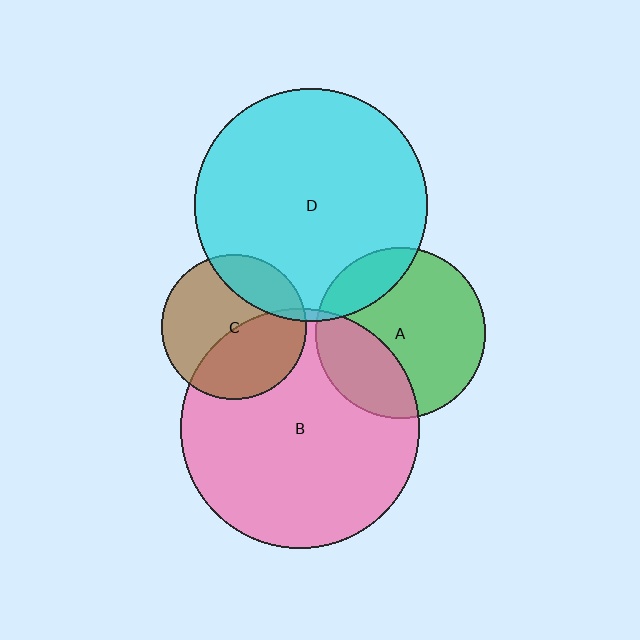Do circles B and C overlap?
Yes.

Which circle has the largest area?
Circle B (pink).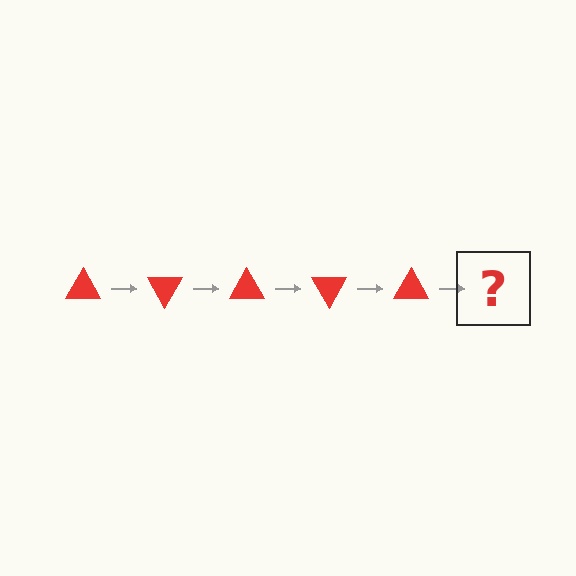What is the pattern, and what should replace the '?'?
The pattern is that the triangle rotates 60 degrees each step. The '?' should be a red triangle rotated 300 degrees.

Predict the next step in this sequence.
The next step is a red triangle rotated 300 degrees.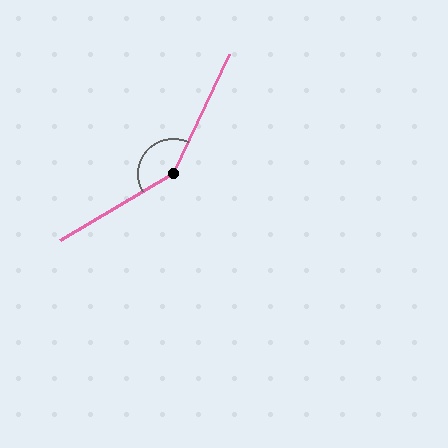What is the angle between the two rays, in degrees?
Approximately 146 degrees.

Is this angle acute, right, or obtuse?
It is obtuse.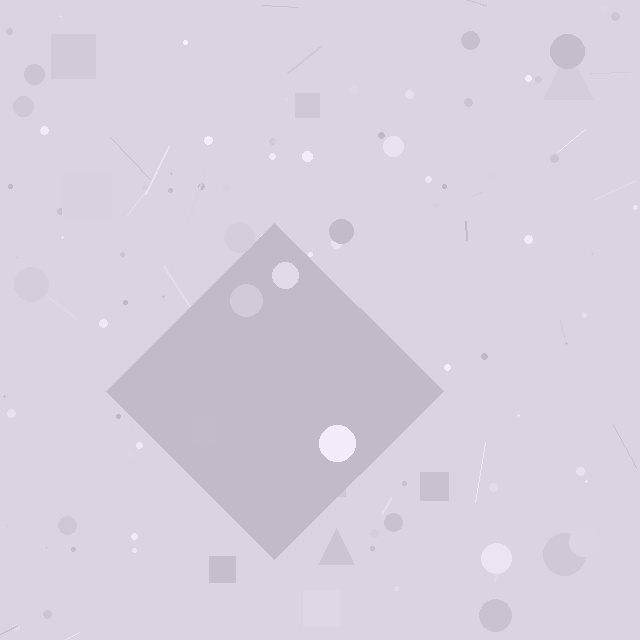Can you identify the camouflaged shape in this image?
The camouflaged shape is a diamond.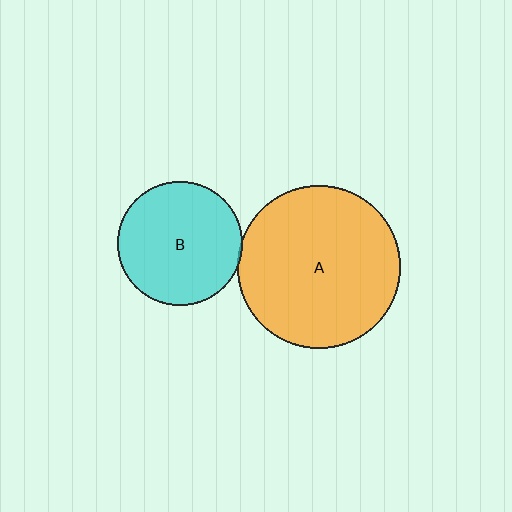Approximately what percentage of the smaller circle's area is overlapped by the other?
Approximately 5%.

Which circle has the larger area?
Circle A (orange).